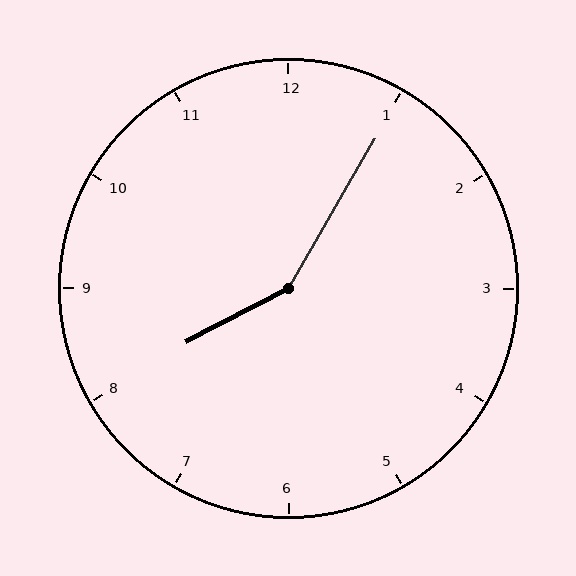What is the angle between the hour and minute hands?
Approximately 148 degrees.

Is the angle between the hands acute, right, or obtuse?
It is obtuse.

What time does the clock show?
8:05.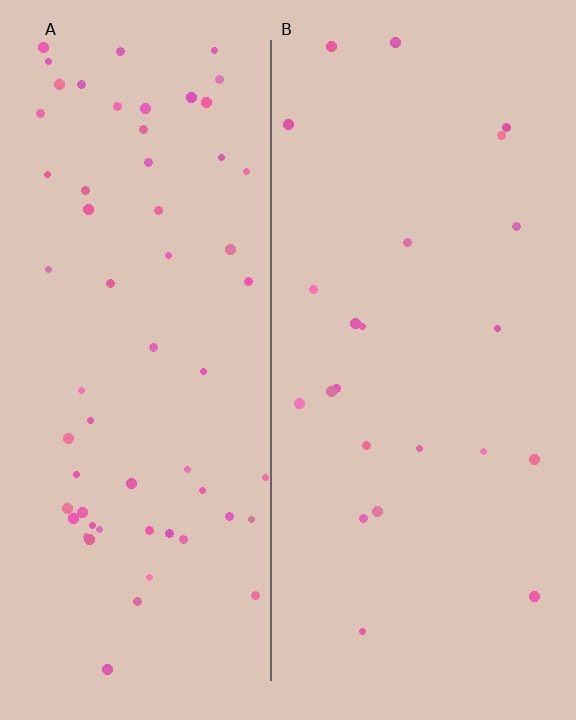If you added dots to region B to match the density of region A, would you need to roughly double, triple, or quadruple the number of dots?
Approximately triple.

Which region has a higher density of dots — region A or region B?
A (the left).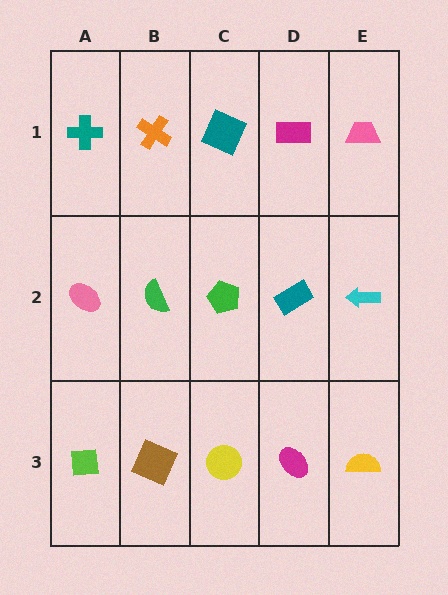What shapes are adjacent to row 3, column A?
A pink ellipse (row 2, column A), a brown square (row 3, column B).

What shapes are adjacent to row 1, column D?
A teal rectangle (row 2, column D), a teal square (row 1, column C), a pink trapezoid (row 1, column E).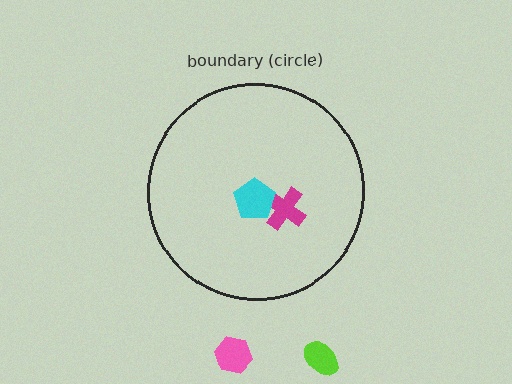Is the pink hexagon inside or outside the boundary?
Outside.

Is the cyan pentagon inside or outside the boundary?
Inside.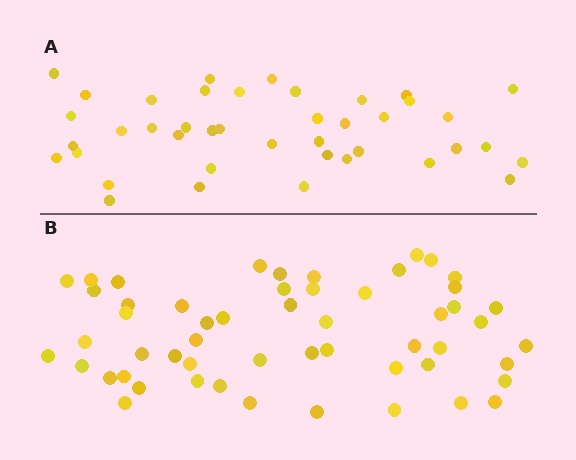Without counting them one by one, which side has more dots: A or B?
Region B (the bottom region) has more dots.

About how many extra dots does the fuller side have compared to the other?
Region B has approximately 15 more dots than region A.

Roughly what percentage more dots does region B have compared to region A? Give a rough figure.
About 30% more.